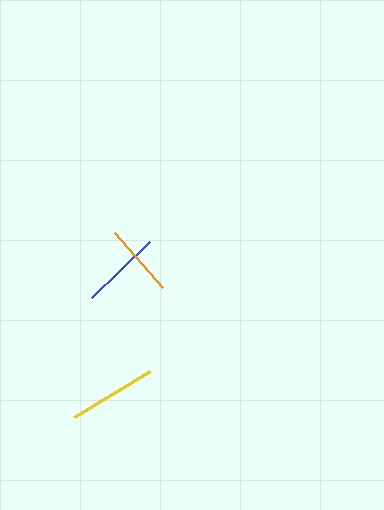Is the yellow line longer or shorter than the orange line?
The yellow line is longer than the orange line.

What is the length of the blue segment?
The blue segment is approximately 80 pixels long.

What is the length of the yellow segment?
The yellow segment is approximately 89 pixels long.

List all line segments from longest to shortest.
From longest to shortest: yellow, blue, orange.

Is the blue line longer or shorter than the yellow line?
The yellow line is longer than the blue line.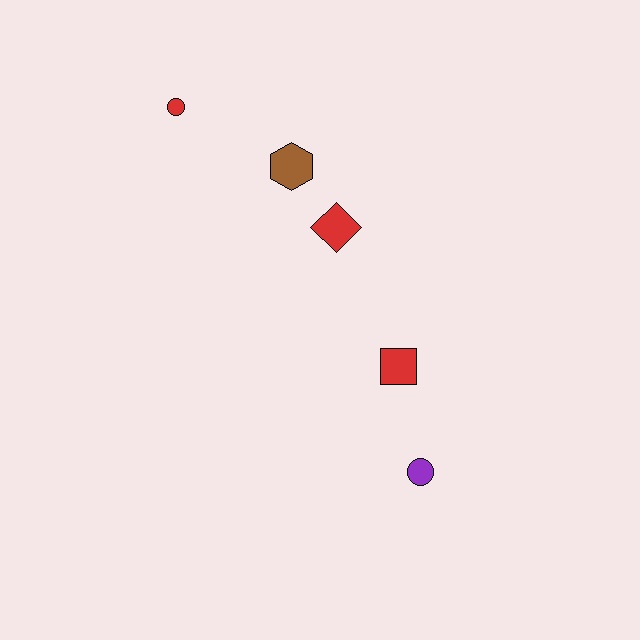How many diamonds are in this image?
There is 1 diamond.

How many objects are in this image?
There are 5 objects.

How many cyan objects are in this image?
There are no cyan objects.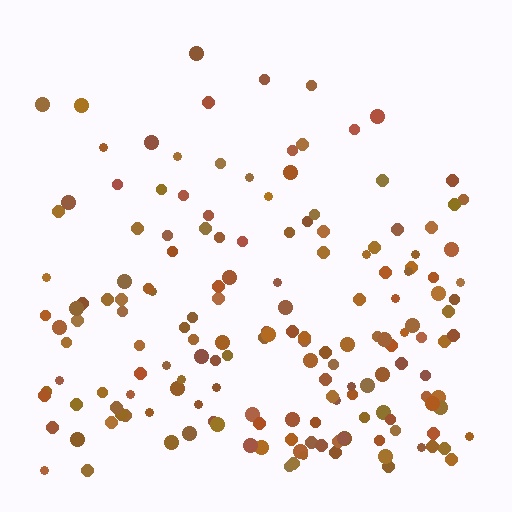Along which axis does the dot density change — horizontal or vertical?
Vertical.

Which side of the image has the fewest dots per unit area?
The top.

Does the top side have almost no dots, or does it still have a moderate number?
Still a moderate number, just noticeably fewer than the bottom.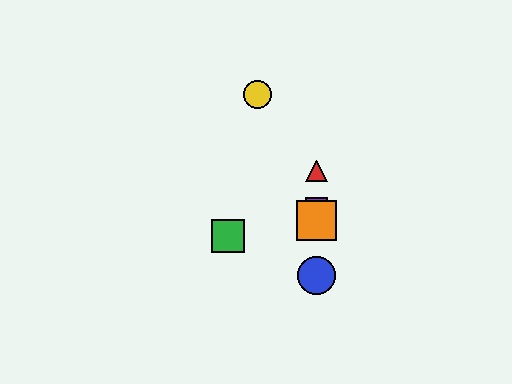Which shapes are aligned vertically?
The red triangle, the blue circle, the purple square, the orange square are aligned vertically.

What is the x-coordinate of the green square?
The green square is at x≈228.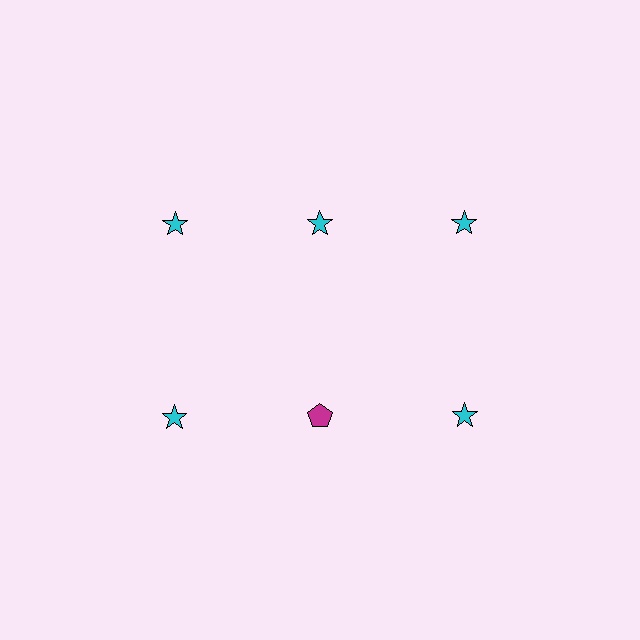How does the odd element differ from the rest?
It differs in both color (magenta instead of cyan) and shape (pentagon instead of star).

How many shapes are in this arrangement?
There are 6 shapes arranged in a grid pattern.